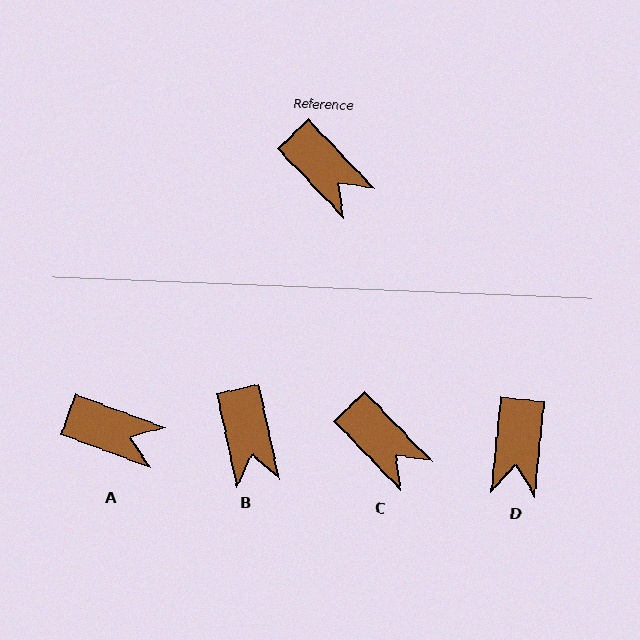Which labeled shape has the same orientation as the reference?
C.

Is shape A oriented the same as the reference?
No, it is off by about 26 degrees.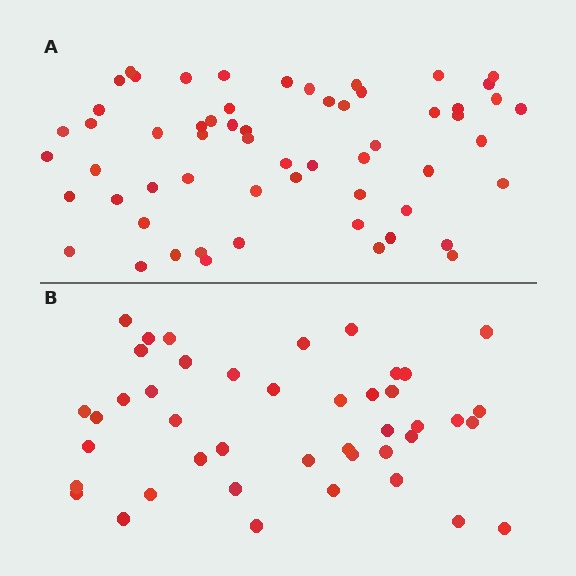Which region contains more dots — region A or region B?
Region A (the top region) has more dots.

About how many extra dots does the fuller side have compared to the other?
Region A has approximately 15 more dots than region B.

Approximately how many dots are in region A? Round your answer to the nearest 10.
About 60 dots. (The exact count is 59, which rounds to 60.)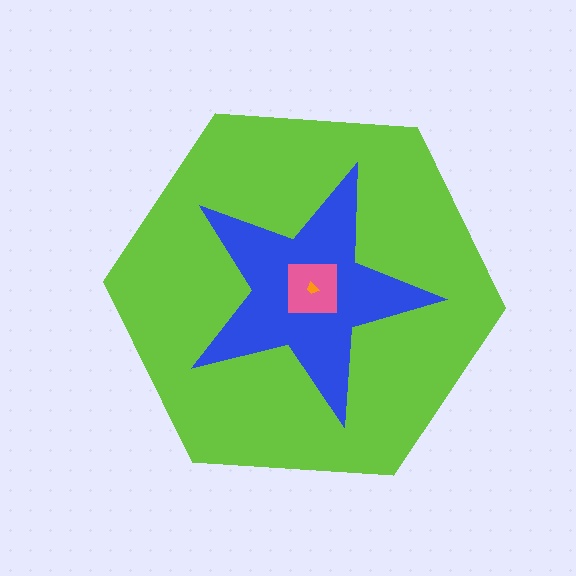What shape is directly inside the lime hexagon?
The blue star.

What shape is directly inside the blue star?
The pink square.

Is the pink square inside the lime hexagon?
Yes.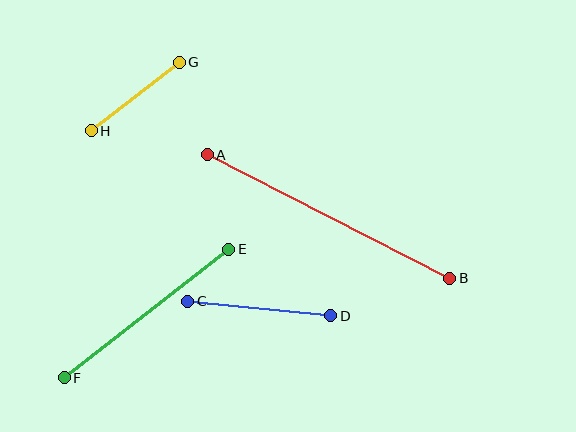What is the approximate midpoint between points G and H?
The midpoint is at approximately (135, 96) pixels.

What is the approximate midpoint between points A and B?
The midpoint is at approximately (329, 216) pixels.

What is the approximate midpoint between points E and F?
The midpoint is at approximately (146, 314) pixels.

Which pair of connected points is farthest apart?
Points A and B are farthest apart.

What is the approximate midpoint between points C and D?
The midpoint is at approximately (259, 308) pixels.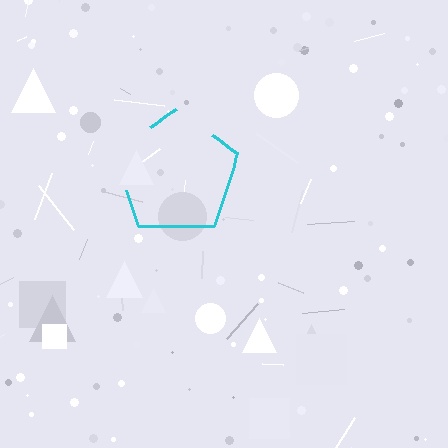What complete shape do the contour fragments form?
The contour fragments form a pentagon.